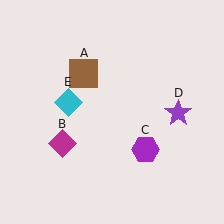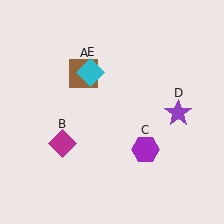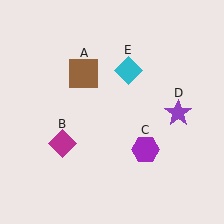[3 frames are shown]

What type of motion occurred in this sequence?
The cyan diamond (object E) rotated clockwise around the center of the scene.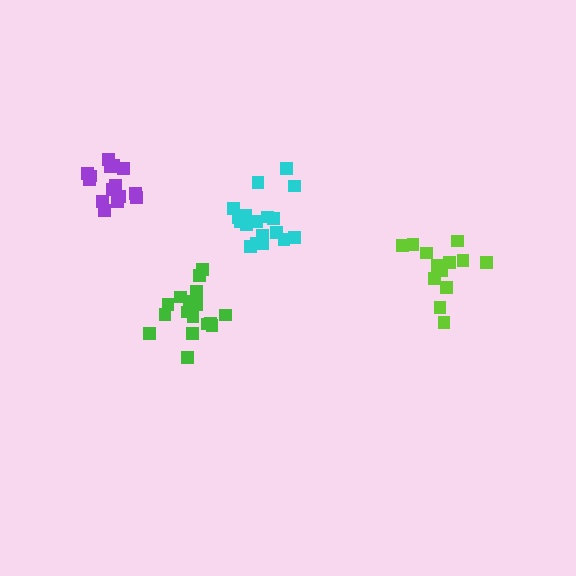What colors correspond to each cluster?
The clusters are colored: green, cyan, lime, purple.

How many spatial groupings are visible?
There are 4 spatial groupings.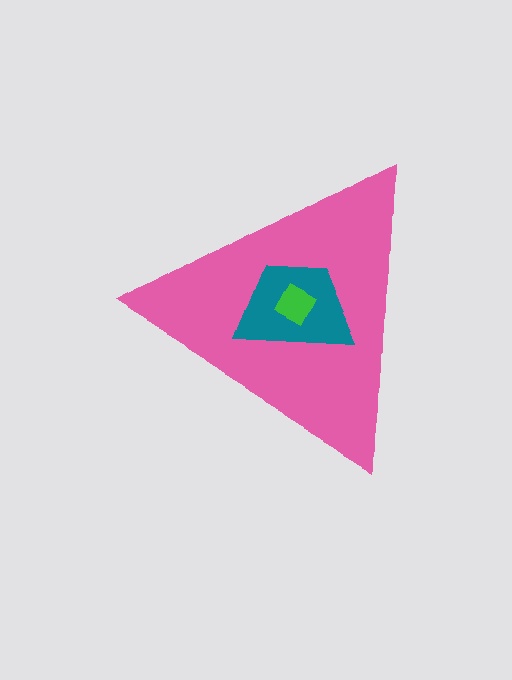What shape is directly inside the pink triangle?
The teal trapezoid.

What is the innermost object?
The green square.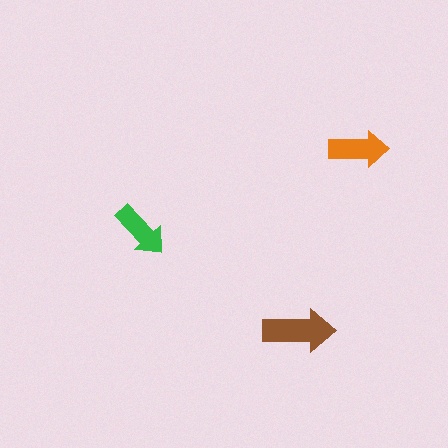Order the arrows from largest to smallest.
the brown one, the orange one, the green one.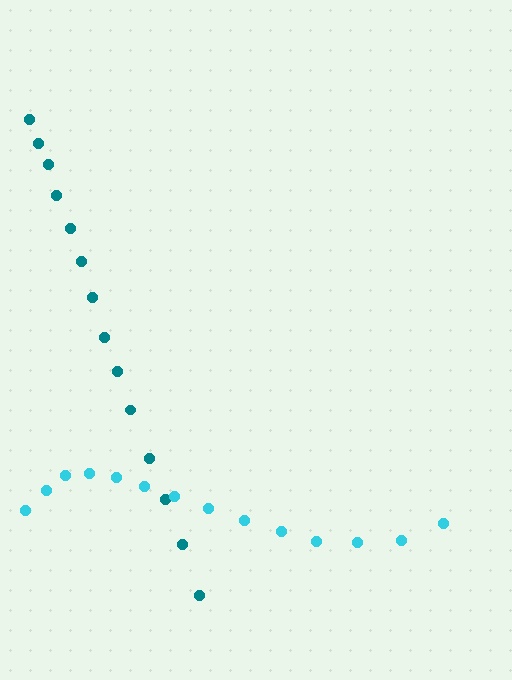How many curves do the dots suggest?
There are 2 distinct paths.